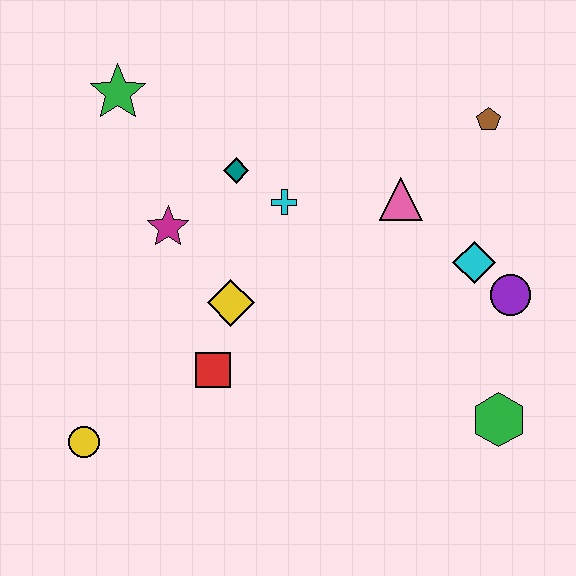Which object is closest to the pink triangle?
The cyan diamond is closest to the pink triangle.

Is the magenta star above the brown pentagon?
No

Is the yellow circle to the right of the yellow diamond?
No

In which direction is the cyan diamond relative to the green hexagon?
The cyan diamond is above the green hexagon.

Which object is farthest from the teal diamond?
The green hexagon is farthest from the teal diamond.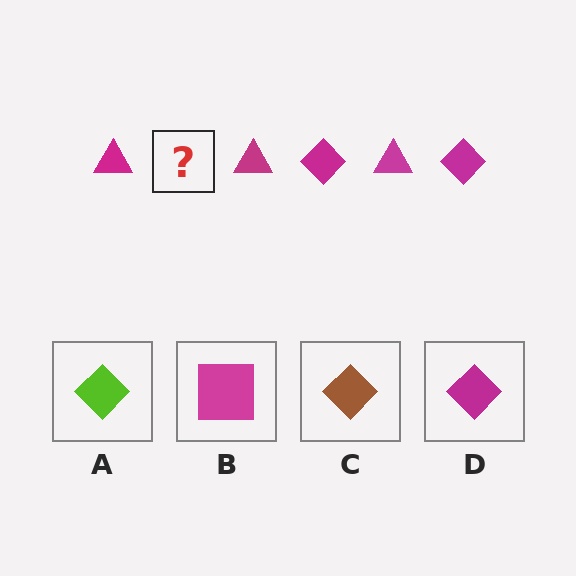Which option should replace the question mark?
Option D.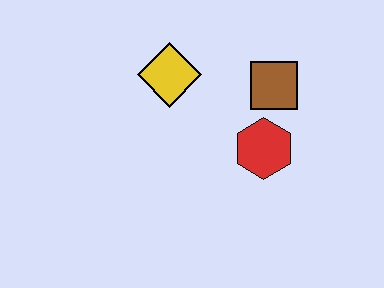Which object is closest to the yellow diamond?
The brown square is closest to the yellow diamond.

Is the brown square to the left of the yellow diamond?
No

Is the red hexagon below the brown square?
Yes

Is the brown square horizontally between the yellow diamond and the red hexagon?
No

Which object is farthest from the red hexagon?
The yellow diamond is farthest from the red hexagon.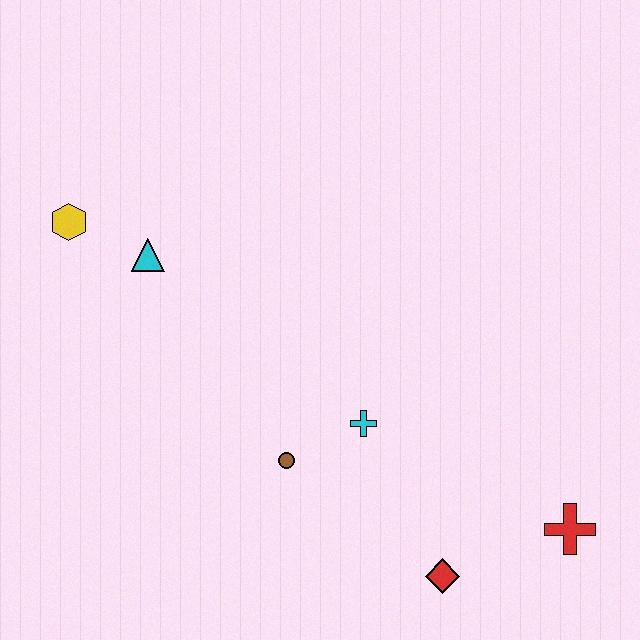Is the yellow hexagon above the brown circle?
Yes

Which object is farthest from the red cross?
The yellow hexagon is farthest from the red cross.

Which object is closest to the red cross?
The red diamond is closest to the red cross.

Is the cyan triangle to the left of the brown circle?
Yes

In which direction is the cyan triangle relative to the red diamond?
The cyan triangle is above the red diamond.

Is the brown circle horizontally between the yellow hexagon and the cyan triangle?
No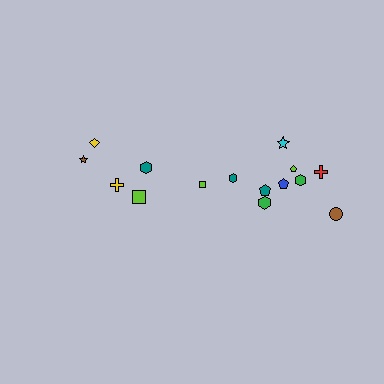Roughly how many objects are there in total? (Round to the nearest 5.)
Roughly 15 objects in total.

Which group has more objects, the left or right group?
The right group.